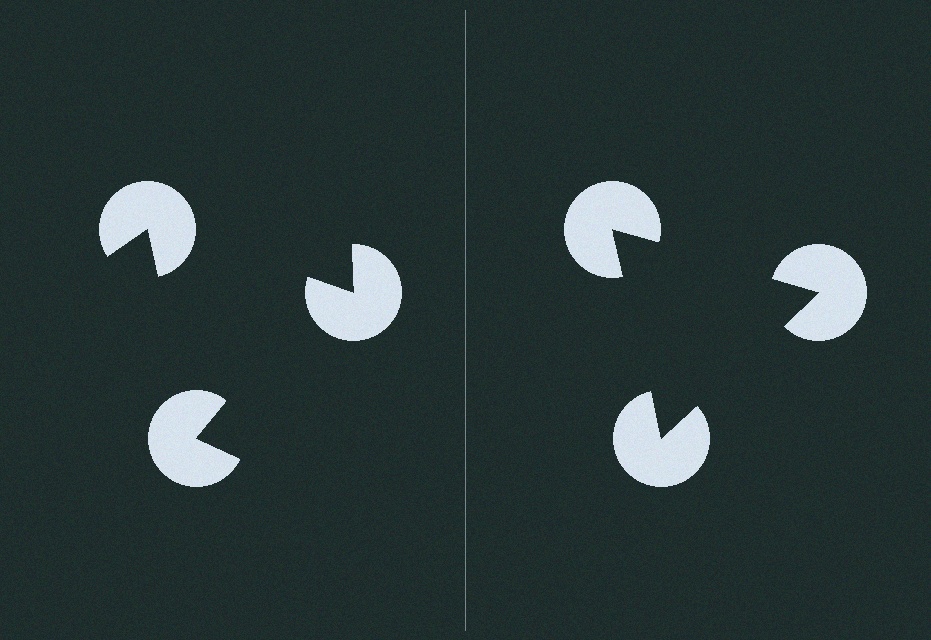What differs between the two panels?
The pac-man discs are positioned identically on both sides; only the wedge orientations differ. On the right they align to a triangle; on the left they are misaligned.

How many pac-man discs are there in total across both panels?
6 — 3 on each side.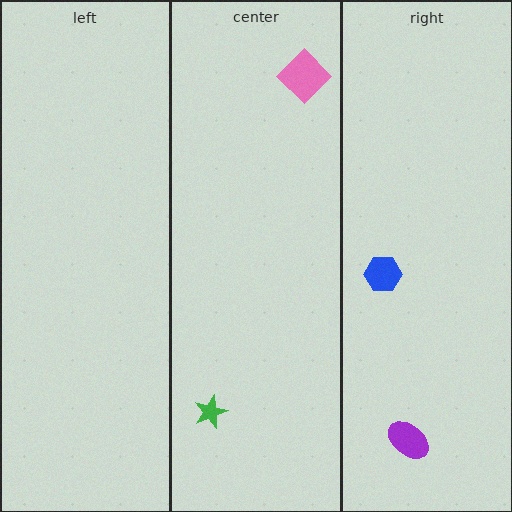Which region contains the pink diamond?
The center region.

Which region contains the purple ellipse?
The right region.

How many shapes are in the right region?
2.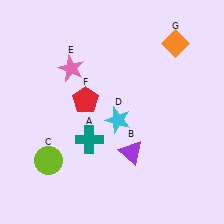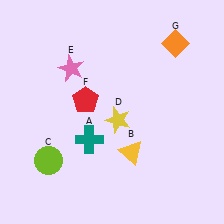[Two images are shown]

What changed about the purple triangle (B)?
In Image 1, B is purple. In Image 2, it changed to yellow.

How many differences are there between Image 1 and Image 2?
There are 2 differences between the two images.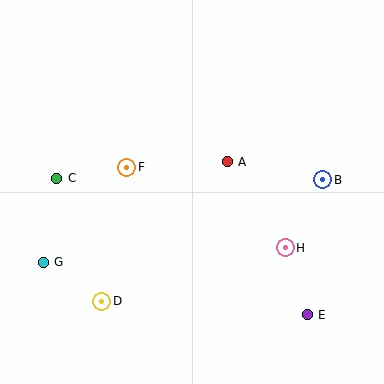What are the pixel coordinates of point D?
Point D is at (102, 301).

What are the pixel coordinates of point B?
Point B is at (323, 180).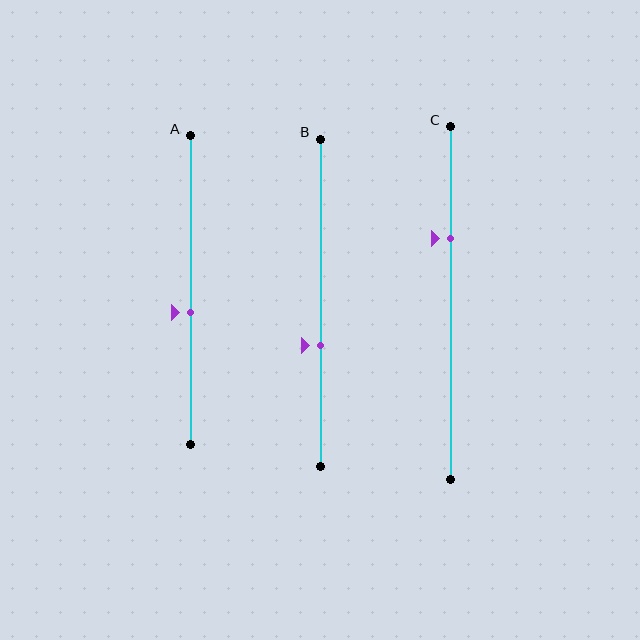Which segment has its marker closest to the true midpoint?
Segment A has its marker closest to the true midpoint.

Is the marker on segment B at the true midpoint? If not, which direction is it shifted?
No, the marker on segment B is shifted downward by about 13% of the segment length.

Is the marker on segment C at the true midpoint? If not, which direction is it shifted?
No, the marker on segment C is shifted upward by about 18% of the segment length.